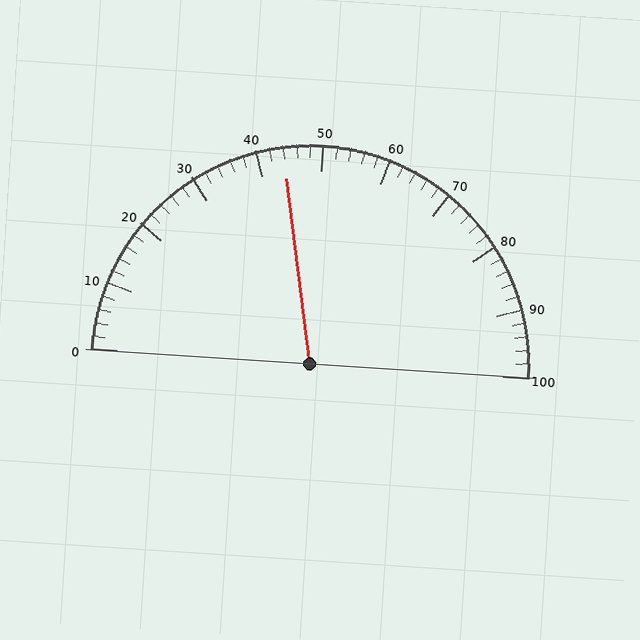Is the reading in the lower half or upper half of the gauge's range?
The reading is in the lower half of the range (0 to 100).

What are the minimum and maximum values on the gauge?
The gauge ranges from 0 to 100.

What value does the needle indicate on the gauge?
The needle indicates approximately 44.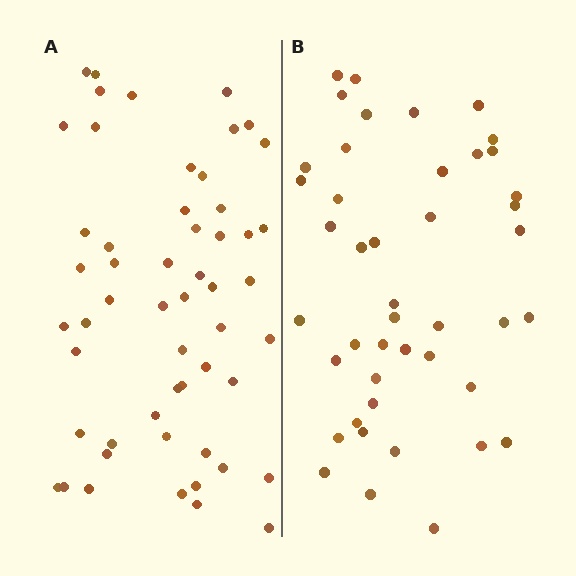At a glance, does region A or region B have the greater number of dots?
Region A (the left region) has more dots.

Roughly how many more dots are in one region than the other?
Region A has roughly 10 or so more dots than region B.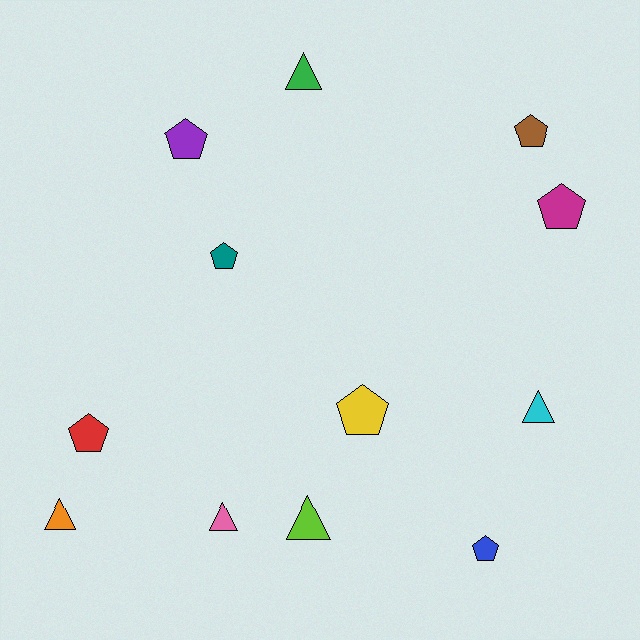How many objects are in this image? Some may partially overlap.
There are 12 objects.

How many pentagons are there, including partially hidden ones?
There are 7 pentagons.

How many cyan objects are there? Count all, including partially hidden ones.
There is 1 cyan object.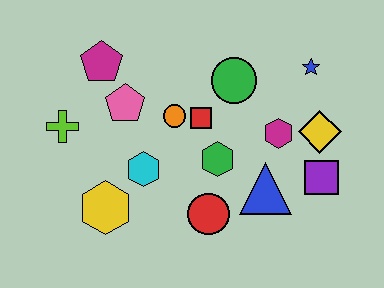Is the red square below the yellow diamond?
No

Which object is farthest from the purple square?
The lime cross is farthest from the purple square.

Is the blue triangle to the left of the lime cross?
No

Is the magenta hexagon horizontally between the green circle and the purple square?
Yes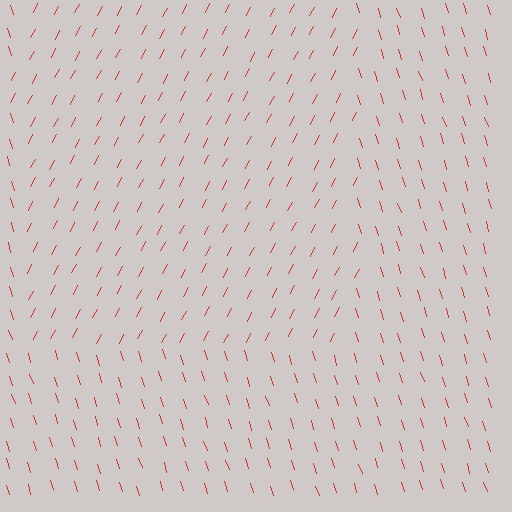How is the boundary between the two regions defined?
The boundary is defined purely by a change in line orientation (approximately 45 degrees difference). All lines are the same color and thickness.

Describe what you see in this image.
The image is filled with small red line segments. A rectangle region in the image has lines oriented differently from the surrounding lines, creating a visible texture boundary.